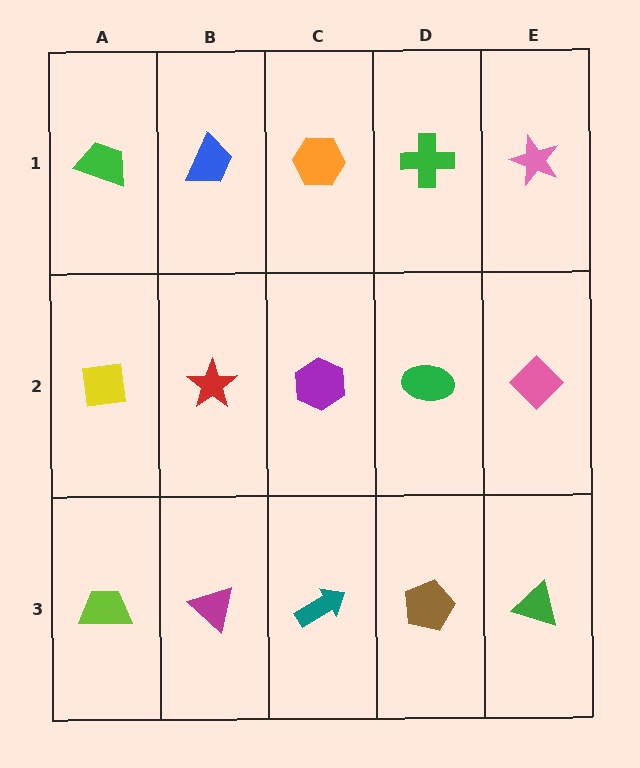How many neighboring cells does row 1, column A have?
2.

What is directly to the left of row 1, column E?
A green cross.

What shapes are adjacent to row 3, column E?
A pink diamond (row 2, column E), a brown pentagon (row 3, column D).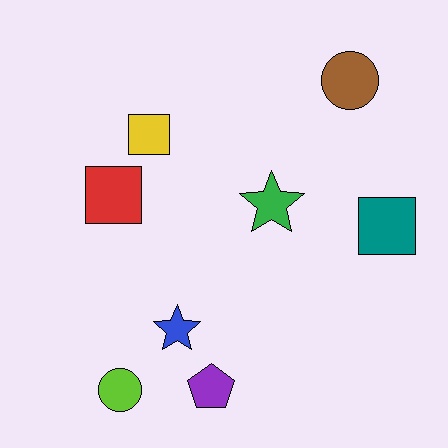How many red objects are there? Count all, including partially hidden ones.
There is 1 red object.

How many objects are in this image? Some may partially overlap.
There are 8 objects.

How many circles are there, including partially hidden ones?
There are 2 circles.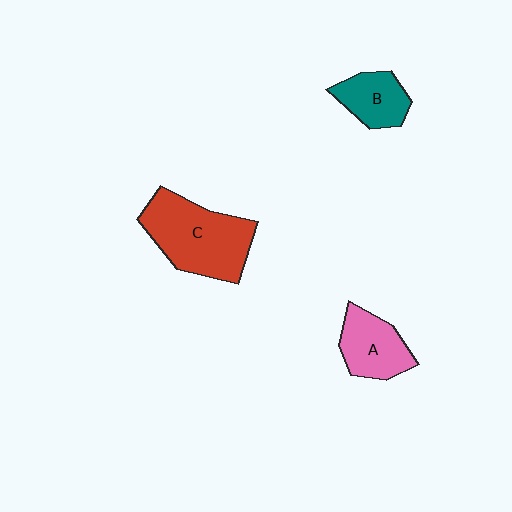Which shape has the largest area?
Shape C (red).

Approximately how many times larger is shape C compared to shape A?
Approximately 1.8 times.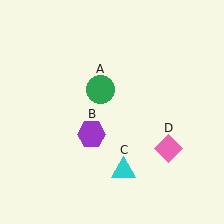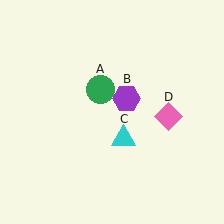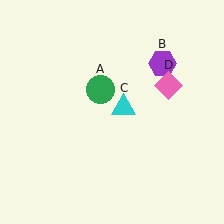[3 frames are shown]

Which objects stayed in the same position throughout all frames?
Green circle (object A) remained stationary.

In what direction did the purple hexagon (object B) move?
The purple hexagon (object B) moved up and to the right.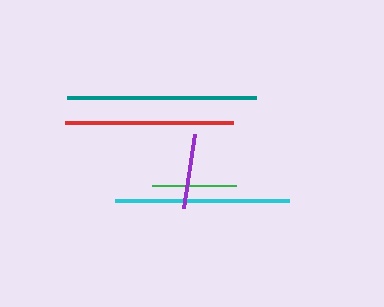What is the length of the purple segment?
The purple segment is approximately 74 pixels long.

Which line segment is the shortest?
The purple line is the shortest at approximately 74 pixels.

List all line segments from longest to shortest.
From longest to shortest: teal, cyan, red, green, purple.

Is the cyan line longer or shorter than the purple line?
The cyan line is longer than the purple line.